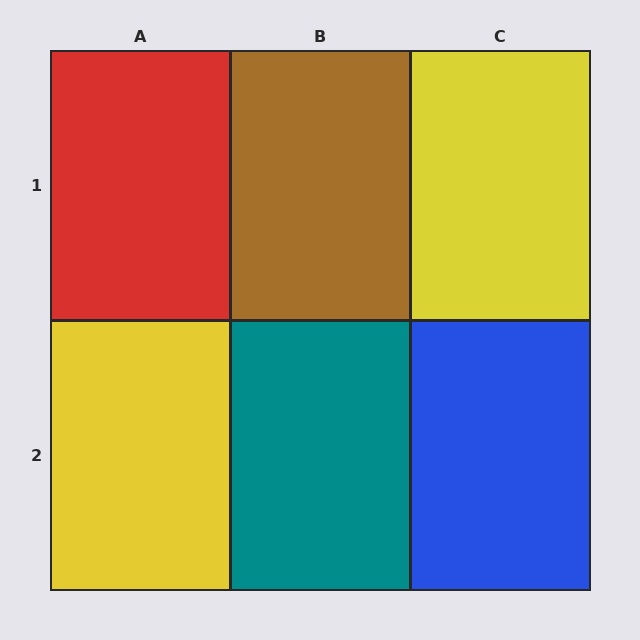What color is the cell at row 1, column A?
Red.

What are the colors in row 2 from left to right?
Yellow, teal, blue.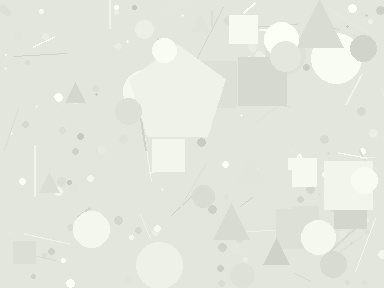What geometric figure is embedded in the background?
A pentagon is embedded in the background.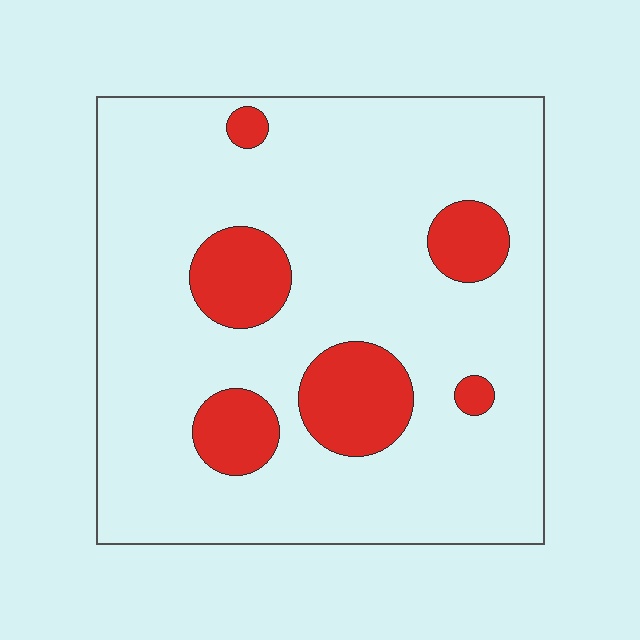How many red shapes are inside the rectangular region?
6.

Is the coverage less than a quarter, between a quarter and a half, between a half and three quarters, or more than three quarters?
Less than a quarter.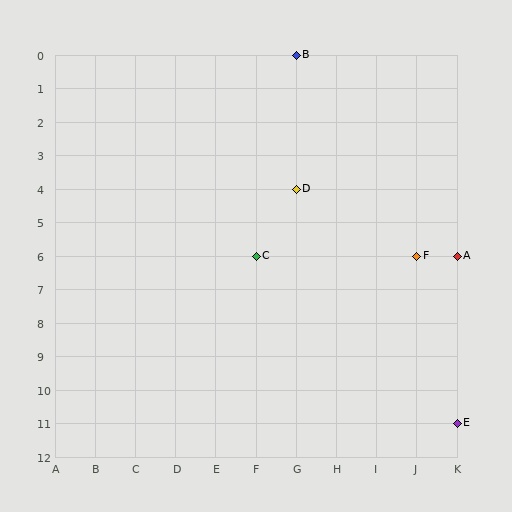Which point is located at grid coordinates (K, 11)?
Point E is at (K, 11).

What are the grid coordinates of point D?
Point D is at grid coordinates (G, 4).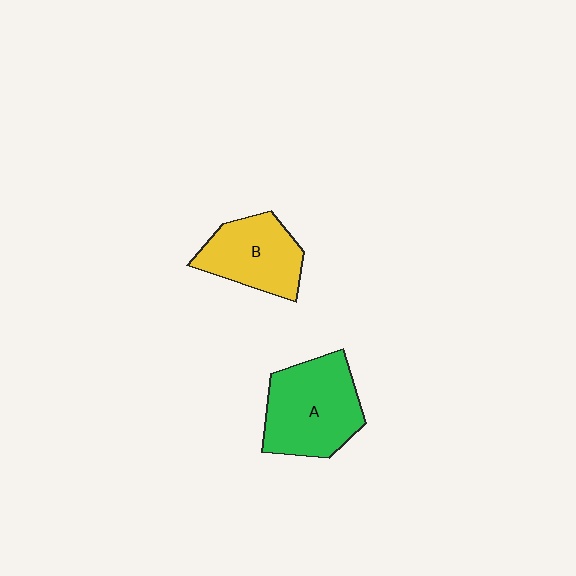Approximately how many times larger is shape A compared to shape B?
Approximately 1.3 times.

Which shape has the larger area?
Shape A (green).